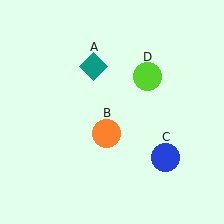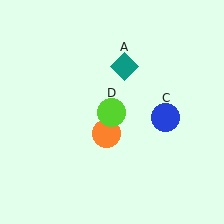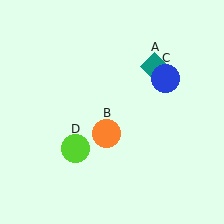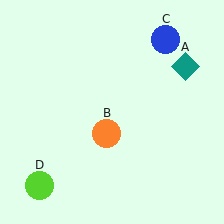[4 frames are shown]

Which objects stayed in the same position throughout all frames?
Orange circle (object B) remained stationary.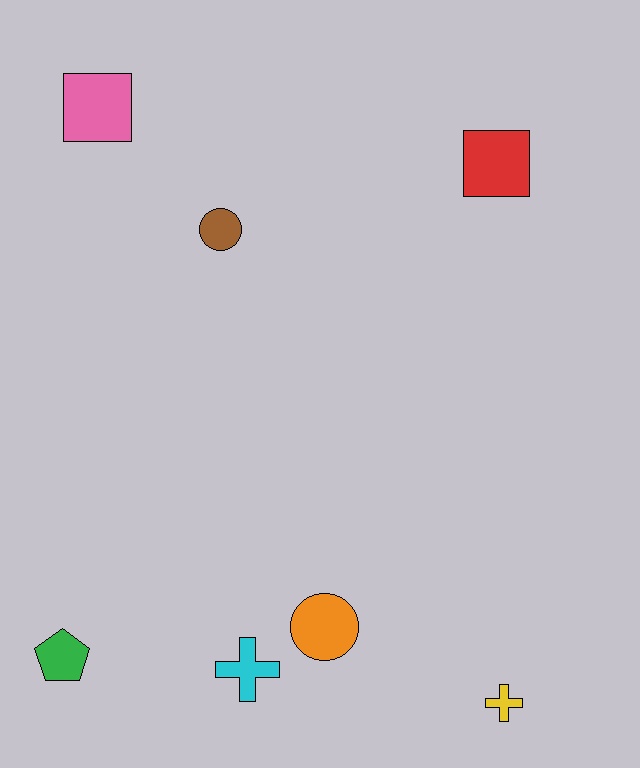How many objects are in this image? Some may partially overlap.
There are 7 objects.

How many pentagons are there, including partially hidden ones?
There is 1 pentagon.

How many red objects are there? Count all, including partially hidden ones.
There is 1 red object.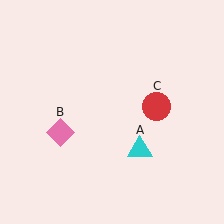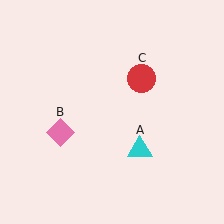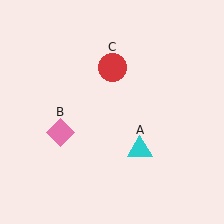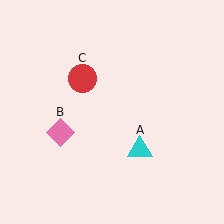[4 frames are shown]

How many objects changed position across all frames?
1 object changed position: red circle (object C).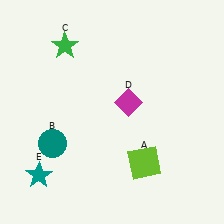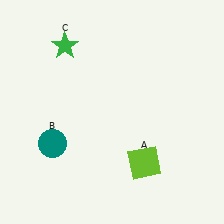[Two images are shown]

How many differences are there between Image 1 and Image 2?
There are 2 differences between the two images.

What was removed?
The magenta diamond (D), the teal star (E) were removed in Image 2.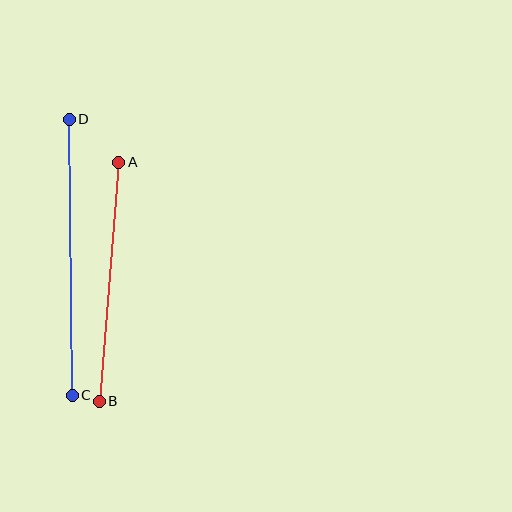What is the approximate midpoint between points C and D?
The midpoint is at approximately (71, 257) pixels.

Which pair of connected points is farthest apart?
Points C and D are farthest apart.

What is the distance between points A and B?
The distance is approximately 240 pixels.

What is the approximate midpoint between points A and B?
The midpoint is at approximately (109, 282) pixels.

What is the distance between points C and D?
The distance is approximately 276 pixels.